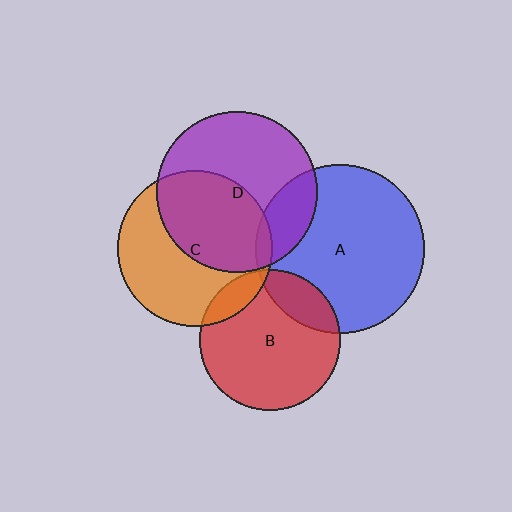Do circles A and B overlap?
Yes.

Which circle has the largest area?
Circle A (blue).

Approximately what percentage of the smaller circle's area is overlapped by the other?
Approximately 20%.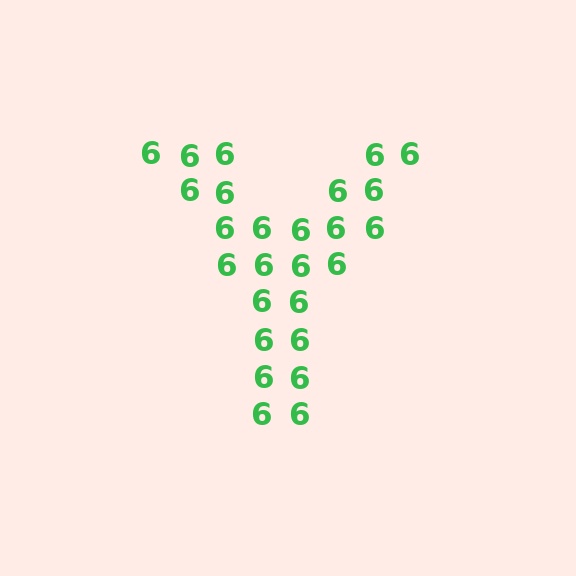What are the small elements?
The small elements are digit 6's.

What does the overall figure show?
The overall figure shows the letter Y.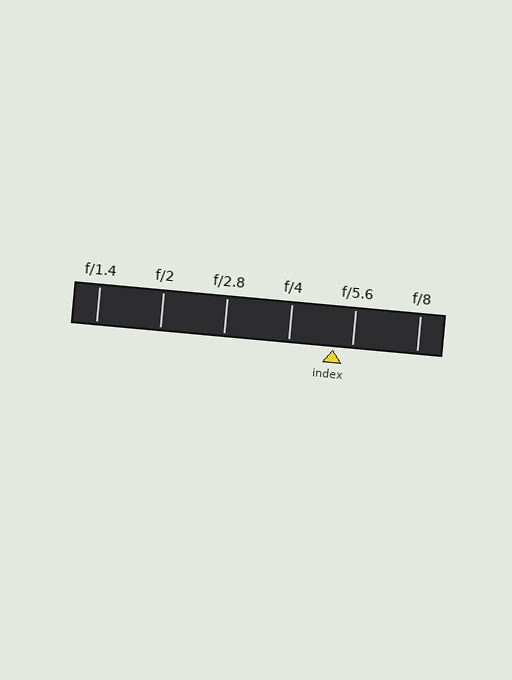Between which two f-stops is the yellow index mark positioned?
The index mark is between f/4 and f/5.6.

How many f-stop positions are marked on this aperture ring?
There are 6 f-stop positions marked.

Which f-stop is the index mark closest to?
The index mark is closest to f/5.6.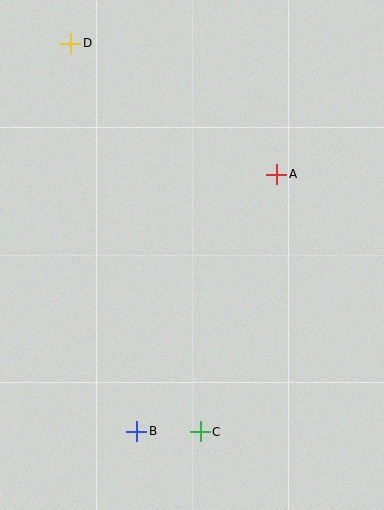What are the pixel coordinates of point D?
Point D is at (71, 43).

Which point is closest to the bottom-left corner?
Point B is closest to the bottom-left corner.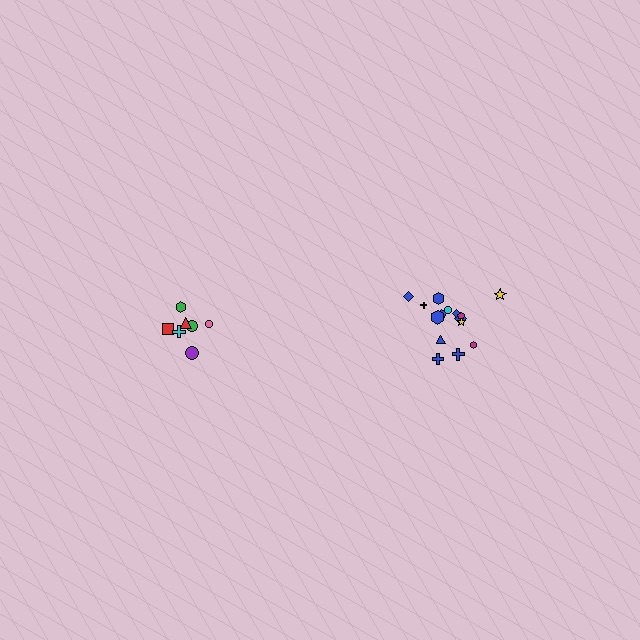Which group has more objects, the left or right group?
The right group.